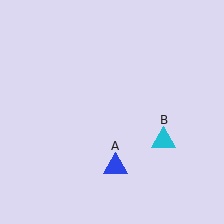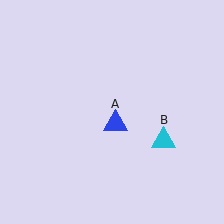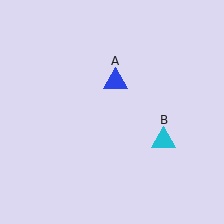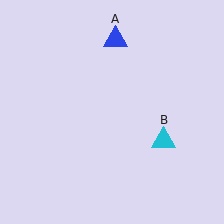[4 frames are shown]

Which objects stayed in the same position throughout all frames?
Cyan triangle (object B) remained stationary.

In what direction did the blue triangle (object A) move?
The blue triangle (object A) moved up.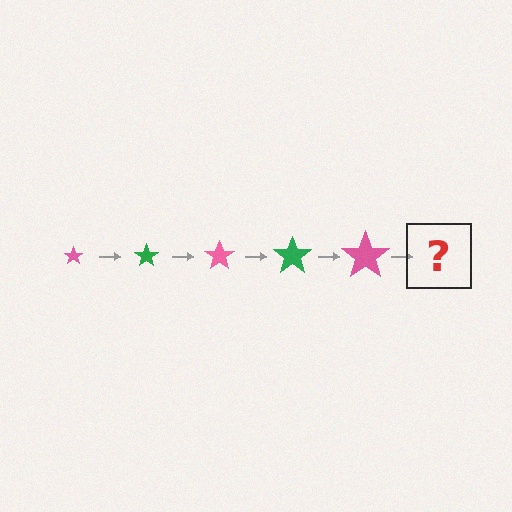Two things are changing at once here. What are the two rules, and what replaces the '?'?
The two rules are that the star grows larger each step and the color cycles through pink and green. The '?' should be a green star, larger than the previous one.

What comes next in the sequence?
The next element should be a green star, larger than the previous one.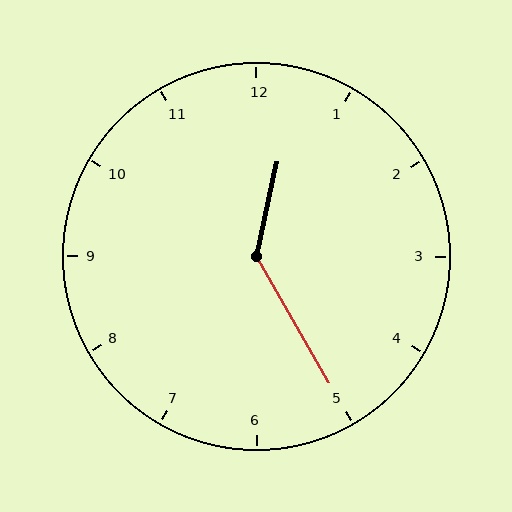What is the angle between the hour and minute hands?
Approximately 138 degrees.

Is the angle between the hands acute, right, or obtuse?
It is obtuse.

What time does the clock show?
12:25.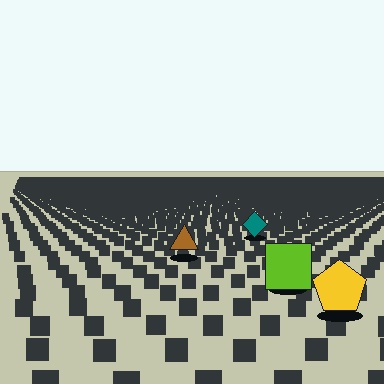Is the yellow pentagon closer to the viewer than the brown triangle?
Yes. The yellow pentagon is closer — you can tell from the texture gradient: the ground texture is coarser near it.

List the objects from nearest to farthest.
From nearest to farthest: the yellow pentagon, the lime square, the brown triangle, the teal diamond.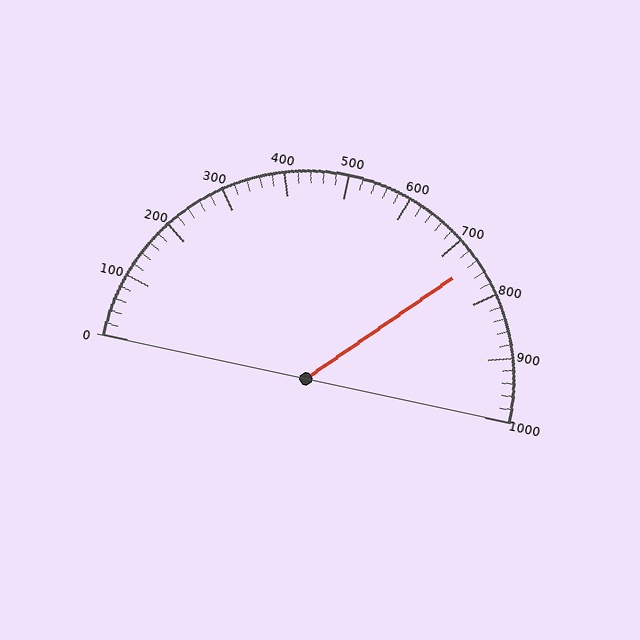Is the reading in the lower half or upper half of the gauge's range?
The reading is in the upper half of the range (0 to 1000).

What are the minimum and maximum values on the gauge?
The gauge ranges from 0 to 1000.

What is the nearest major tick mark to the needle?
The nearest major tick mark is 700.